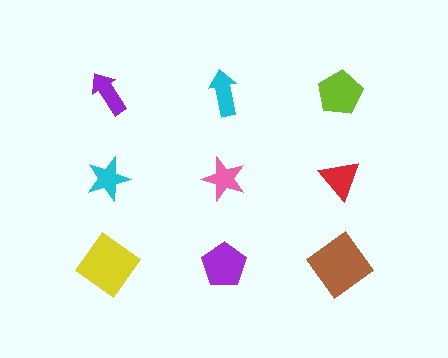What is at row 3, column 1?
A yellow diamond.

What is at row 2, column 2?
A pink star.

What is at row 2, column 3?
A red triangle.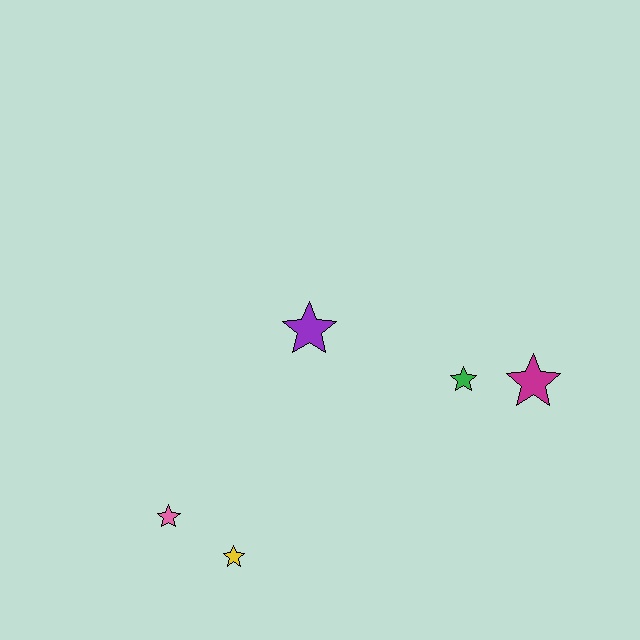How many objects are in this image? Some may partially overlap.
There are 5 objects.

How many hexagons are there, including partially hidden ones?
There are no hexagons.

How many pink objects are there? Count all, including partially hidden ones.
There is 1 pink object.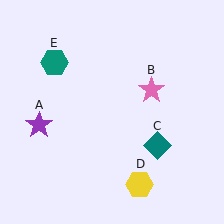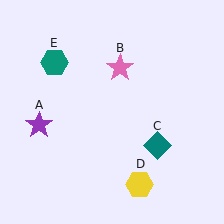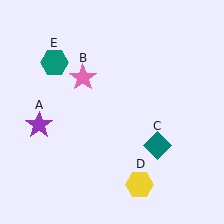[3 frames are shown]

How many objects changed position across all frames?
1 object changed position: pink star (object B).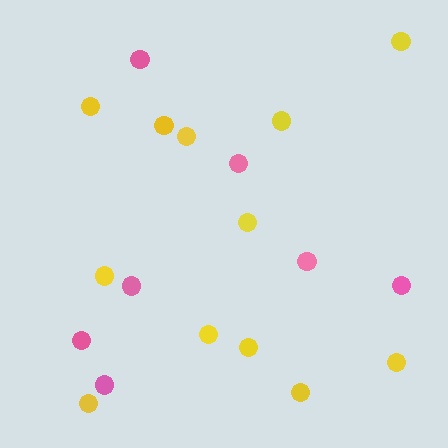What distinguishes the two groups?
There are 2 groups: one group of yellow circles (12) and one group of pink circles (7).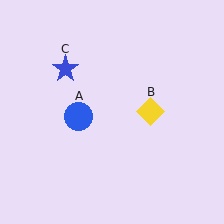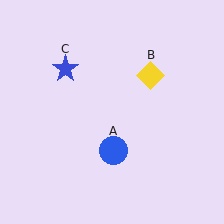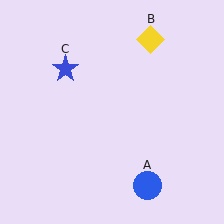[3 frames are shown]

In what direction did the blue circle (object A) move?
The blue circle (object A) moved down and to the right.